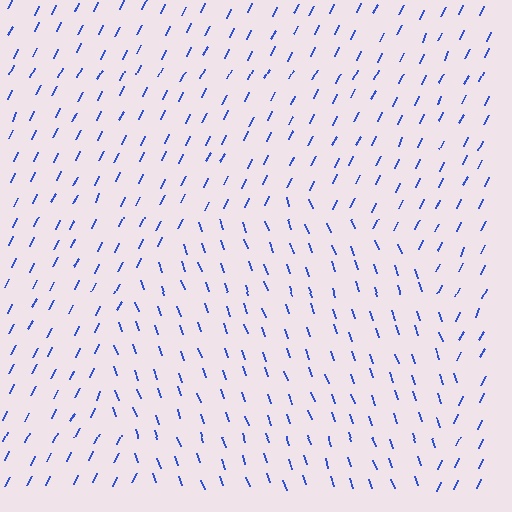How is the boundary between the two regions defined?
The boundary is defined purely by a change in line orientation (approximately 45 degrees difference). All lines are the same color and thickness.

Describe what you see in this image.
The image is filled with small blue line segments. A circle region in the image has lines oriented differently from the surrounding lines, creating a visible texture boundary.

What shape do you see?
I see a circle.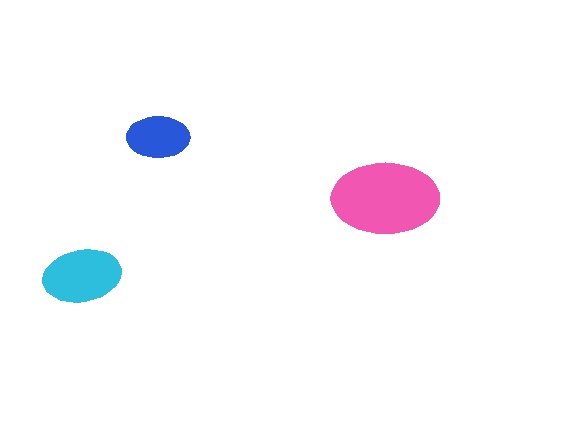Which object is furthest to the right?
The pink ellipse is rightmost.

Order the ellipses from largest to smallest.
the pink one, the cyan one, the blue one.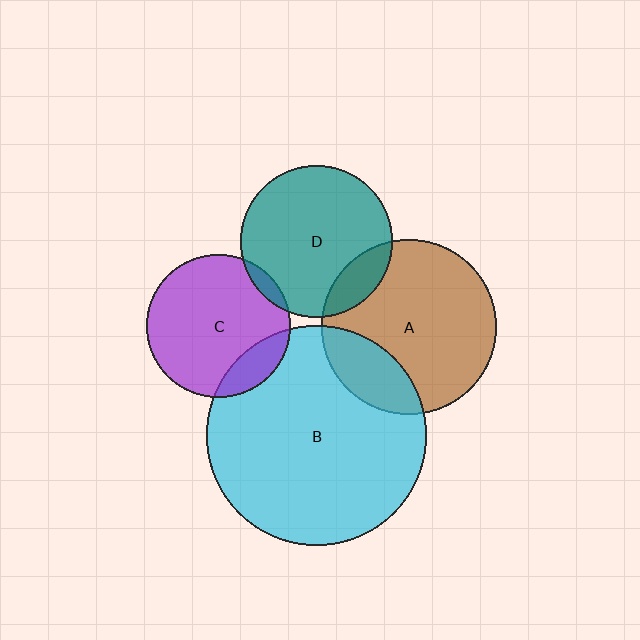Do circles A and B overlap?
Yes.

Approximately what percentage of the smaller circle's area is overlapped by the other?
Approximately 20%.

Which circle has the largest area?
Circle B (cyan).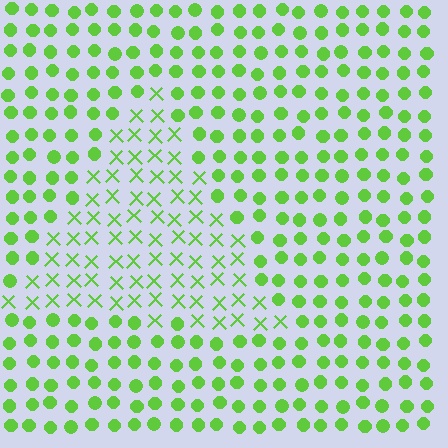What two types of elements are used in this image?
The image uses X marks inside the triangle region and circles outside it.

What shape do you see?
I see a triangle.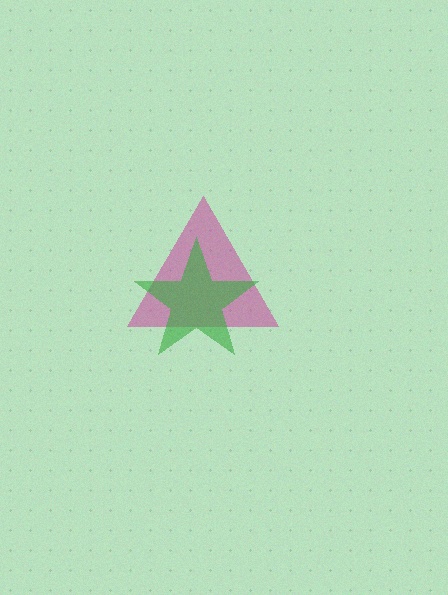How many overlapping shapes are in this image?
There are 2 overlapping shapes in the image.